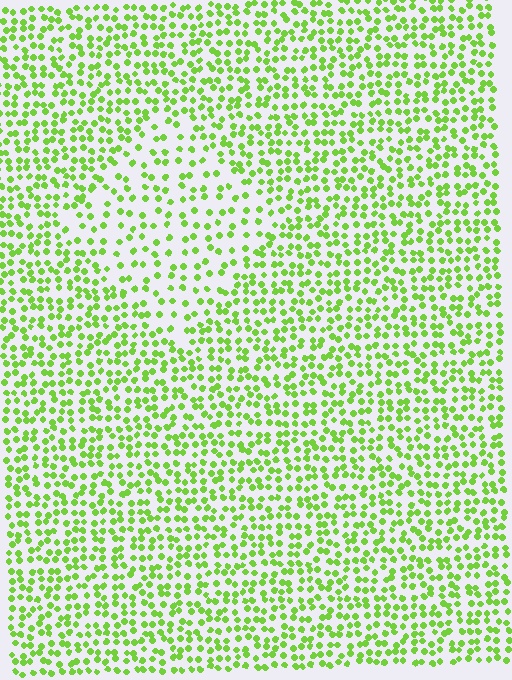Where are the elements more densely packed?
The elements are more densely packed outside the diamond boundary.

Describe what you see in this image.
The image contains small lime elements arranged at two different densities. A diamond-shaped region is visible where the elements are less densely packed than the surrounding area.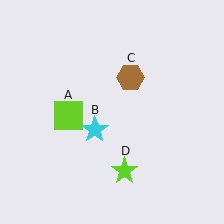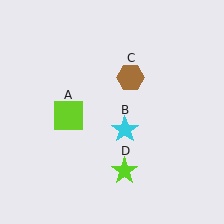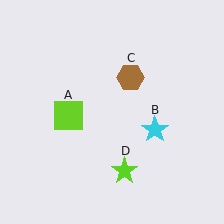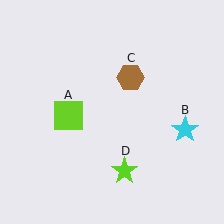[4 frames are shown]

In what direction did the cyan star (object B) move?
The cyan star (object B) moved right.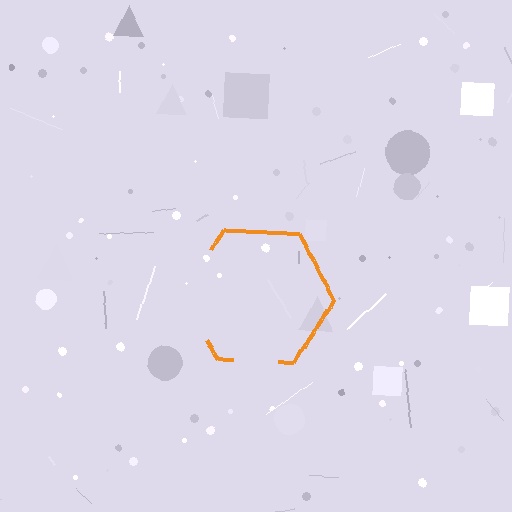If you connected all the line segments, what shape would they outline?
They would outline a hexagon.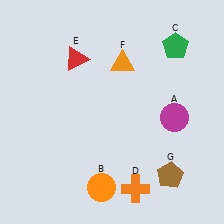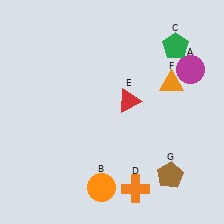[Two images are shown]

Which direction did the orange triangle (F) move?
The orange triangle (F) moved right.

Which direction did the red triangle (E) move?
The red triangle (E) moved right.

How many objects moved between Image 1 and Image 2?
3 objects moved between the two images.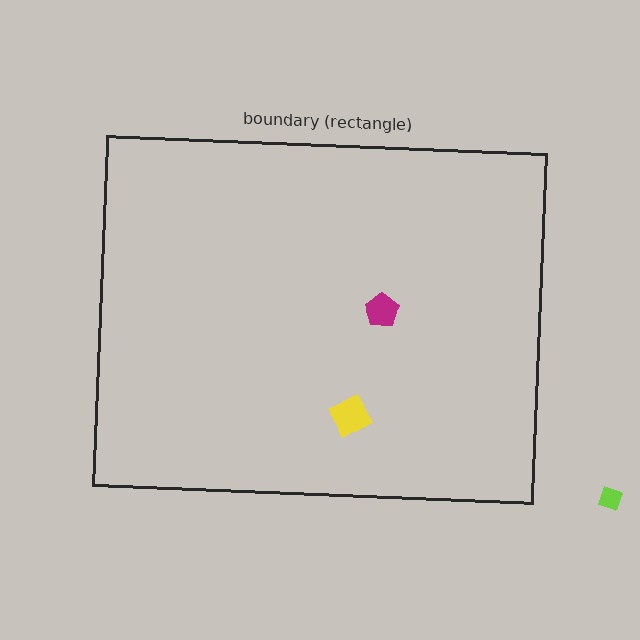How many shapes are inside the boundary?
2 inside, 1 outside.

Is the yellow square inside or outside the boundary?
Inside.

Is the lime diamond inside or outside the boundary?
Outside.